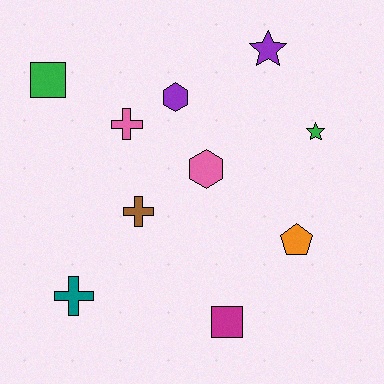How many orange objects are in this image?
There is 1 orange object.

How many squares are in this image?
There are 2 squares.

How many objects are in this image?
There are 10 objects.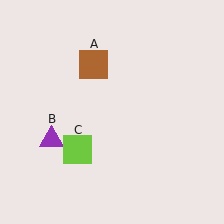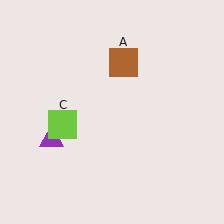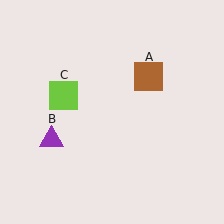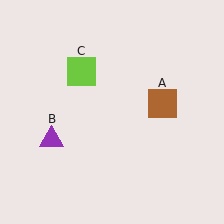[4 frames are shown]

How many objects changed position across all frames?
2 objects changed position: brown square (object A), lime square (object C).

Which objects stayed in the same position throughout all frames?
Purple triangle (object B) remained stationary.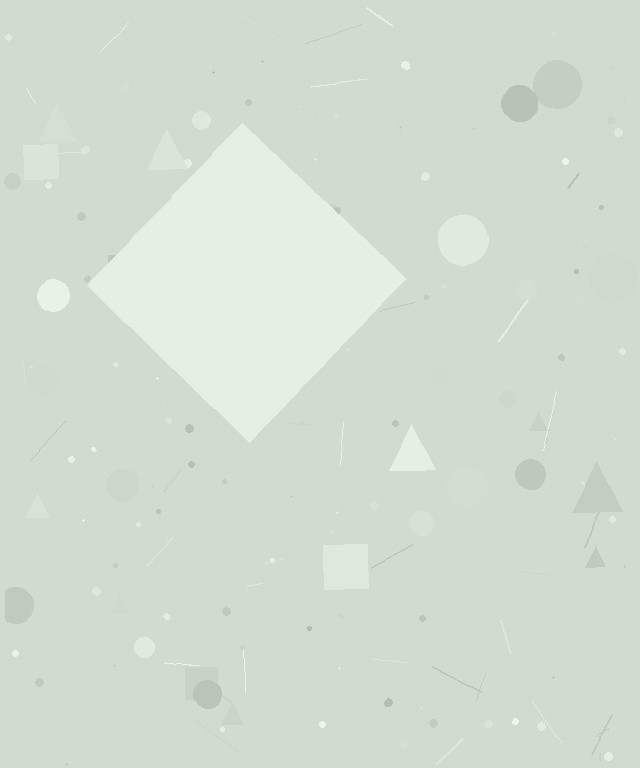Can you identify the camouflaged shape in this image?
The camouflaged shape is a diamond.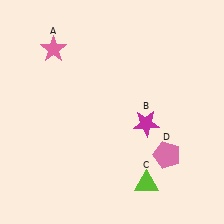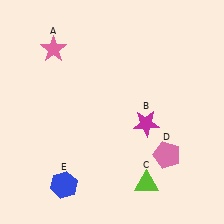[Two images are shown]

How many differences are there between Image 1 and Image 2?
There is 1 difference between the two images.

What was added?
A blue hexagon (E) was added in Image 2.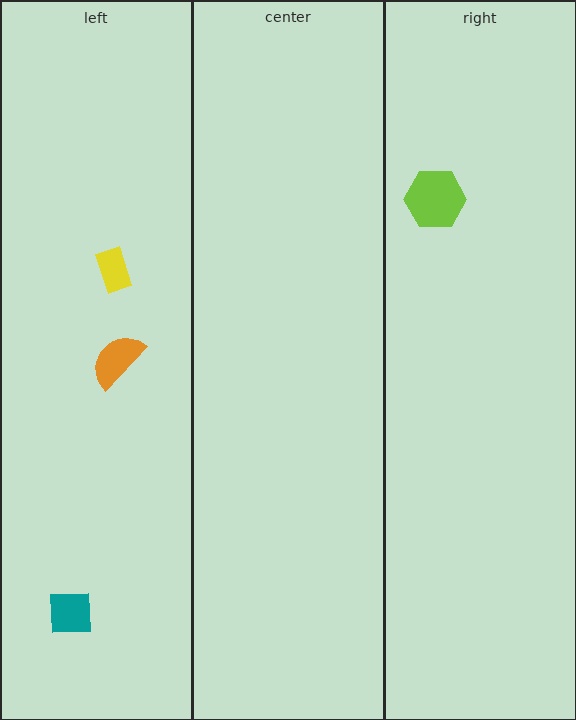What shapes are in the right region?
The lime hexagon.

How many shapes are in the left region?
3.